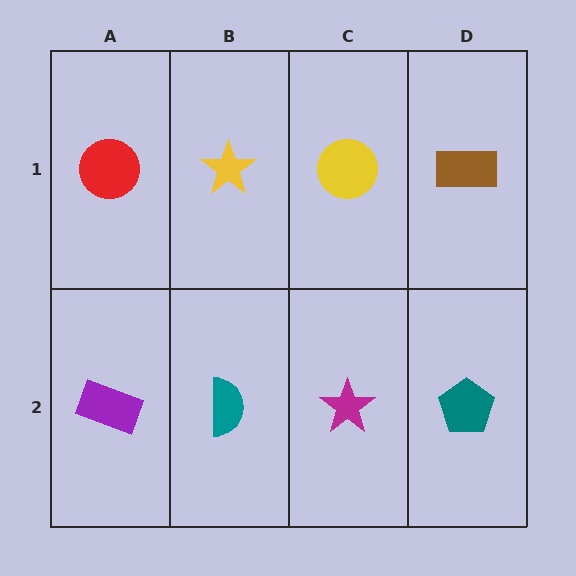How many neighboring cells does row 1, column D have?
2.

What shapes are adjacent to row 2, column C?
A yellow circle (row 1, column C), a teal semicircle (row 2, column B), a teal pentagon (row 2, column D).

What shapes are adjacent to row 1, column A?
A purple rectangle (row 2, column A), a yellow star (row 1, column B).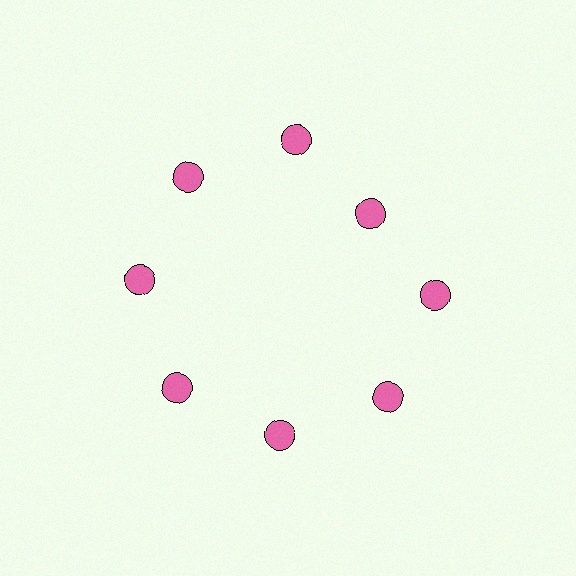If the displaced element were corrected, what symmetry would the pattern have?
It would have 8-fold rotational symmetry — the pattern would map onto itself every 45 degrees.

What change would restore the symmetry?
The symmetry would be restored by moving it outward, back onto the ring so that all 8 circles sit at equal angles and equal distance from the center.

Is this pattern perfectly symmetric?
No. The 8 pink circles are arranged in a ring, but one element near the 2 o'clock position is pulled inward toward the center, breaking the 8-fold rotational symmetry.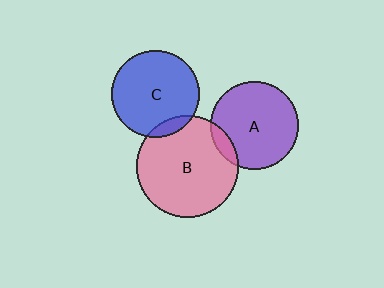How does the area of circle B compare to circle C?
Approximately 1.3 times.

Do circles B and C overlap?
Yes.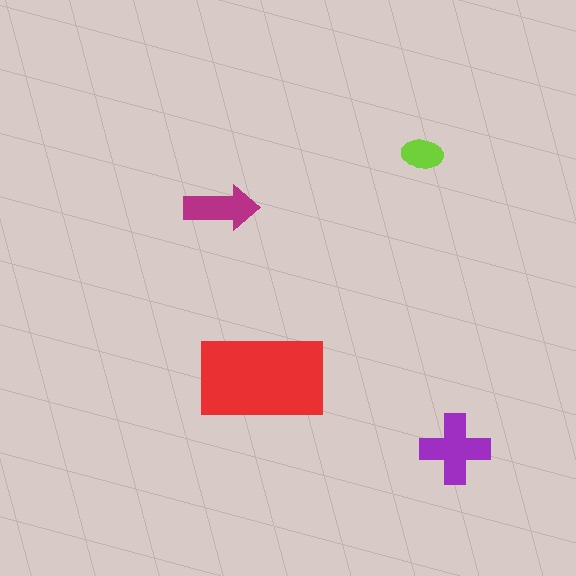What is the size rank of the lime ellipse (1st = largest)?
4th.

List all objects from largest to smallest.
The red rectangle, the purple cross, the magenta arrow, the lime ellipse.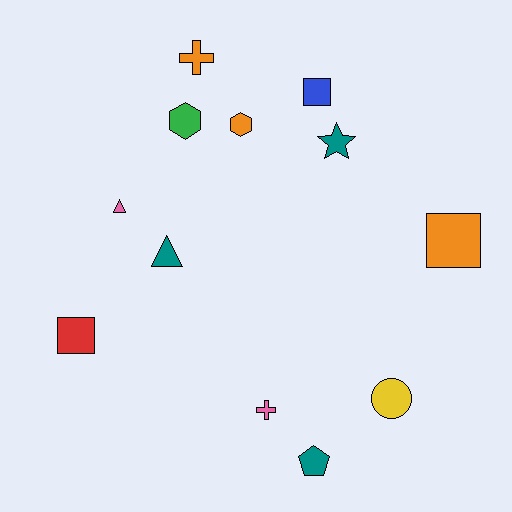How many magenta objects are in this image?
There are no magenta objects.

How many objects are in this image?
There are 12 objects.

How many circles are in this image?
There is 1 circle.